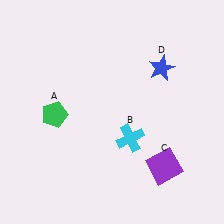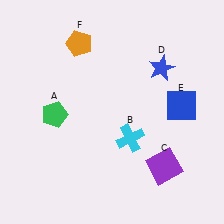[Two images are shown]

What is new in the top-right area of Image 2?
A blue square (E) was added in the top-right area of Image 2.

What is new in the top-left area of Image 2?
An orange pentagon (F) was added in the top-left area of Image 2.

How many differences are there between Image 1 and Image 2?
There are 2 differences between the two images.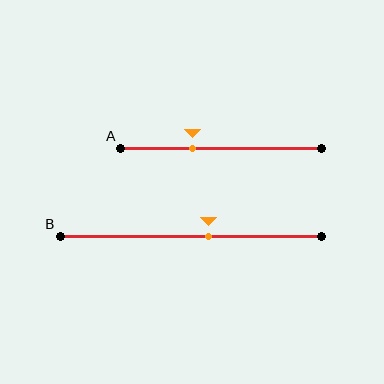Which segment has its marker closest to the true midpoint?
Segment B has its marker closest to the true midpoint.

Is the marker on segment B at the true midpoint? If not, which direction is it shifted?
No, the marker on segment B is shifted to the right by about 7% of the segment length.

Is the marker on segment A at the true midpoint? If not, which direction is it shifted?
No, the marker on segment A is shifted to the left by about 14% of the segment length.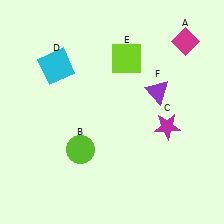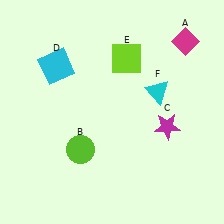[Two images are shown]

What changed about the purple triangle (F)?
In Image 1, F is purple. In Image 2, it changed to cyan.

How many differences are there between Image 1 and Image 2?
There is 1 difference between the two images.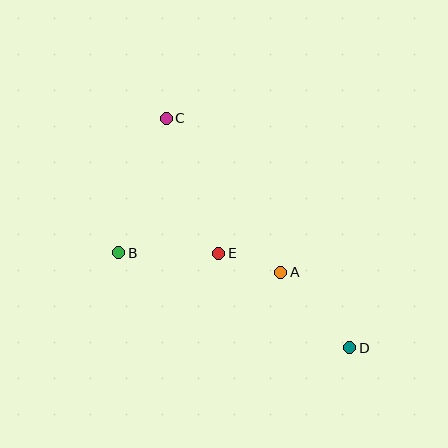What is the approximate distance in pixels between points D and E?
The distance between D and E is approximately 161 pixels.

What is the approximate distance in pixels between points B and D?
The distance between B and D is approximately 250 pixels.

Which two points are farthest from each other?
Points C and D are farthest from each other.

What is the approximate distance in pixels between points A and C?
The distance between A and C is approximately 192 pixels.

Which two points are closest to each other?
Points A and E are closest to each other.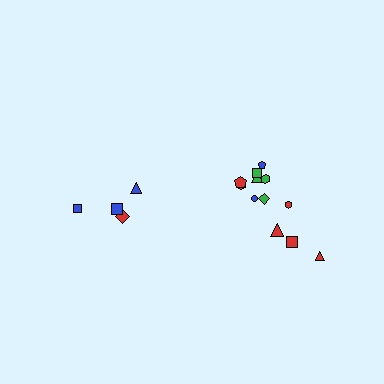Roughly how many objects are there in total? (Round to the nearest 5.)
Roughly 15 objects in total.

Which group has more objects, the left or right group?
The right group.